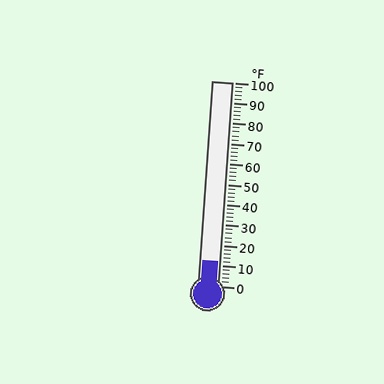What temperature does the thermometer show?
The thermometer shows approximately 12°F.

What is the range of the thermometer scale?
The thermometer scale ranges from 0°F to 100°F.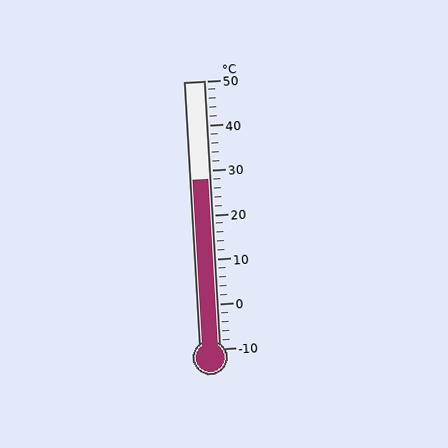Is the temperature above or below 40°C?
The temperature is below 40°C.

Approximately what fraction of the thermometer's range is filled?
The thermometer is filled to approximately 65% of its range.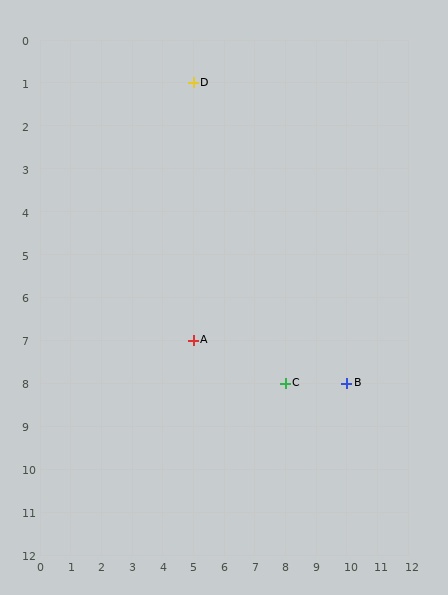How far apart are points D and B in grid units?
Points D and B are 5 columns and 7 rows apart (about 8.6 grid units diagonally).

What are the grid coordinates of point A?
Point A is at grid coordinates (5, 7).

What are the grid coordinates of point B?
Point B is at grid coordinates (10, 8).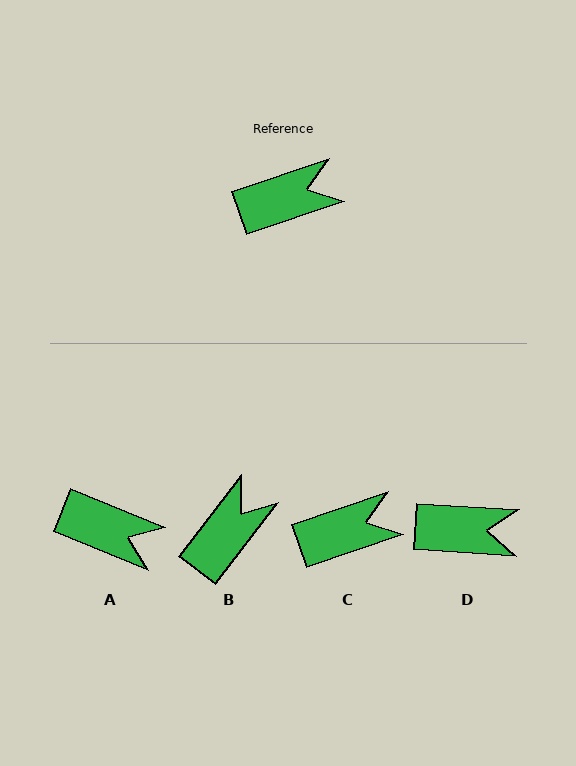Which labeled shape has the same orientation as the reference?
C.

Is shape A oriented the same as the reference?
No, it is off by about 41 degrees.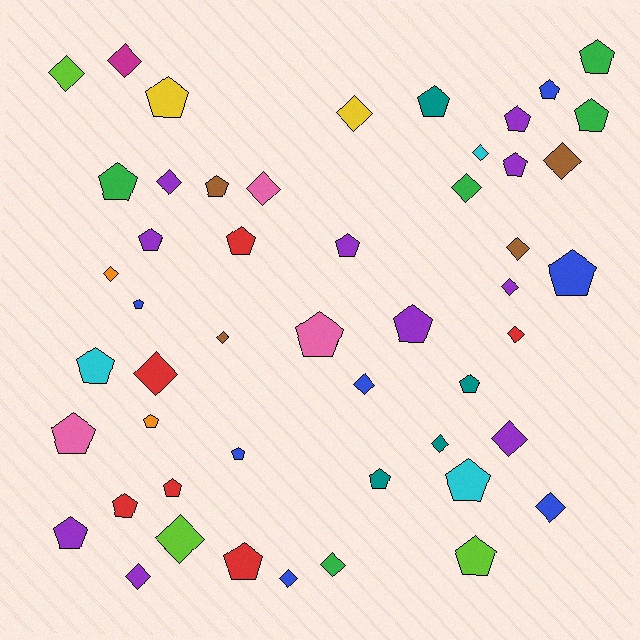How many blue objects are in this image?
There are 7 blue objects.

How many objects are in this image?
There are 50 objects.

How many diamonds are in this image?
There are 22 diamonds.